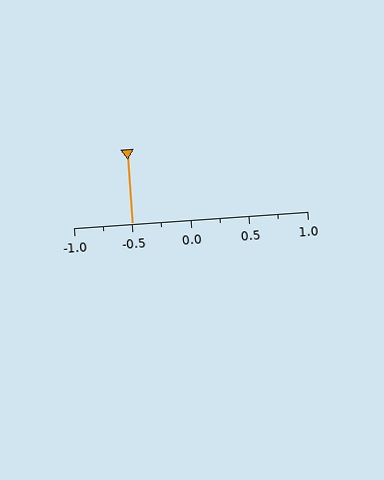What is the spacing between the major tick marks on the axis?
The major ticks are spaced 0.5 apart.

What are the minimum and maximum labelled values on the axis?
The axis runs from -1.0 to 1.0.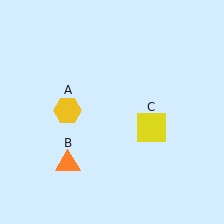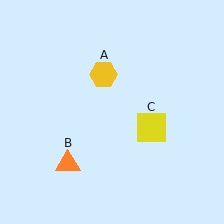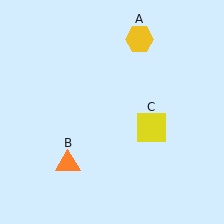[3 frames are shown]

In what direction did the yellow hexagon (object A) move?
The yellow hexagon (object A) moved up and to the right.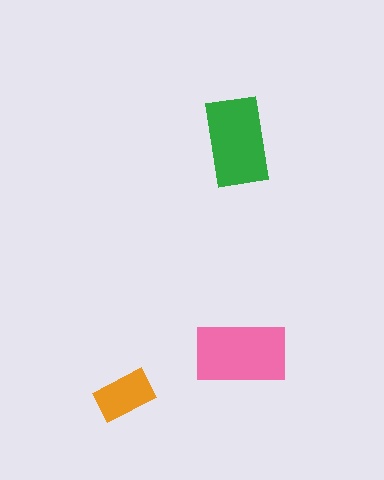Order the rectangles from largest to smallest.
the pink one, the green one, the orange one.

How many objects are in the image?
There are 3 objects in the image.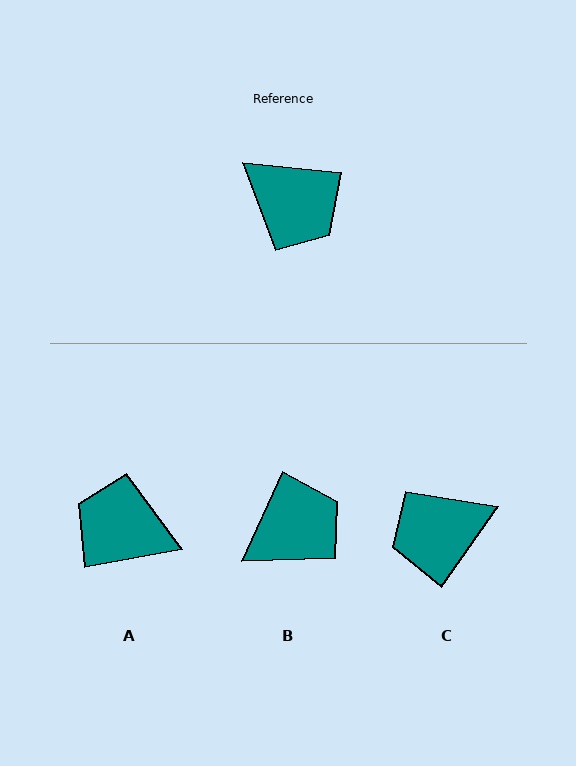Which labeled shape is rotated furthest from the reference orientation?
A, about 164 degrees away.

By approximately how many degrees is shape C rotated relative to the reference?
Approximately 119 degrees clockwise.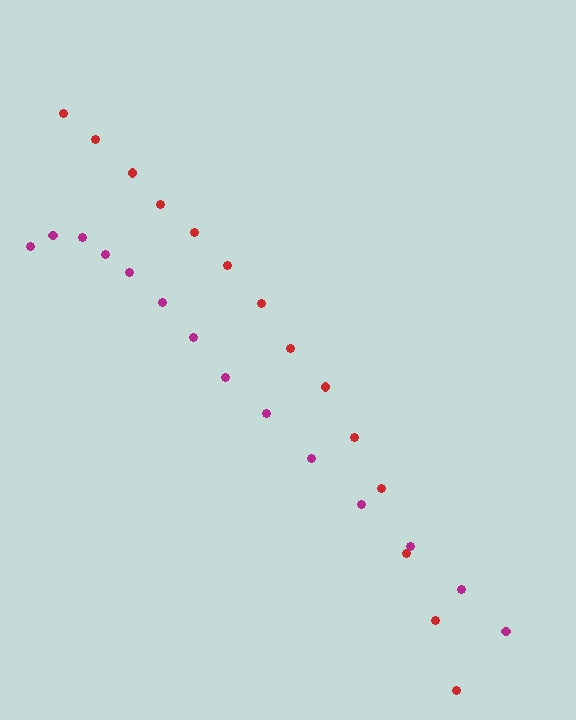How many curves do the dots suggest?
There are 2 distinct paths.